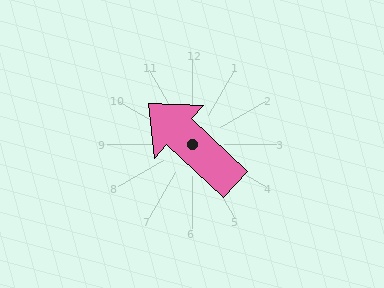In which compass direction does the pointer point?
Northwest.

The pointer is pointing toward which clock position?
Roughly 10 o'clock.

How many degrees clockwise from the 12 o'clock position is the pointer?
Approximately 313 degrees.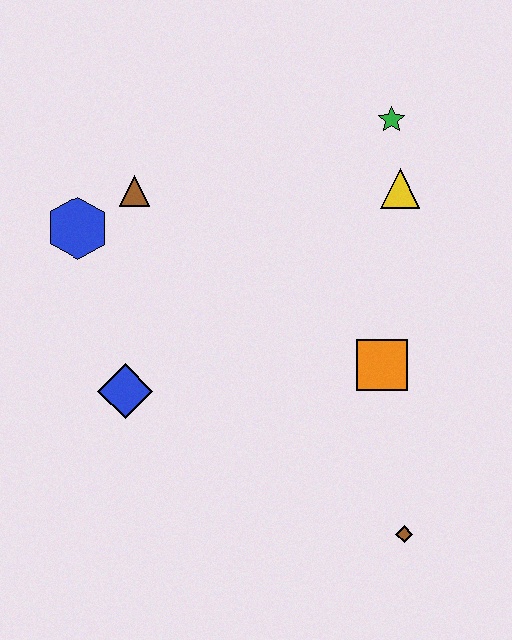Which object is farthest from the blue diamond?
The green star is farthest from the blue diamond.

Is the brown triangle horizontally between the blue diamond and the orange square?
Yes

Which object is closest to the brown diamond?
The orange square is closest to the brown diamond.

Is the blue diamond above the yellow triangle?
No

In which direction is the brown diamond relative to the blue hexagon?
The brown diamond is to the right of the blue hexagon.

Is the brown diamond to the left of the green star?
No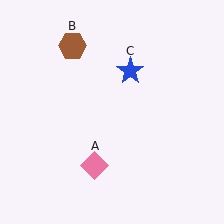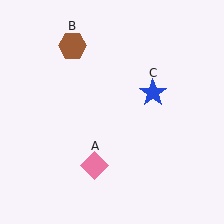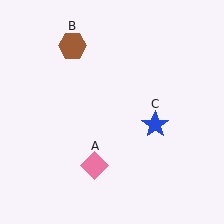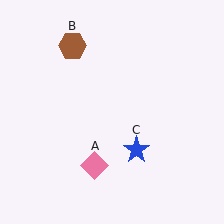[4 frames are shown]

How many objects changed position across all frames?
1 object changed position: blue star (object C).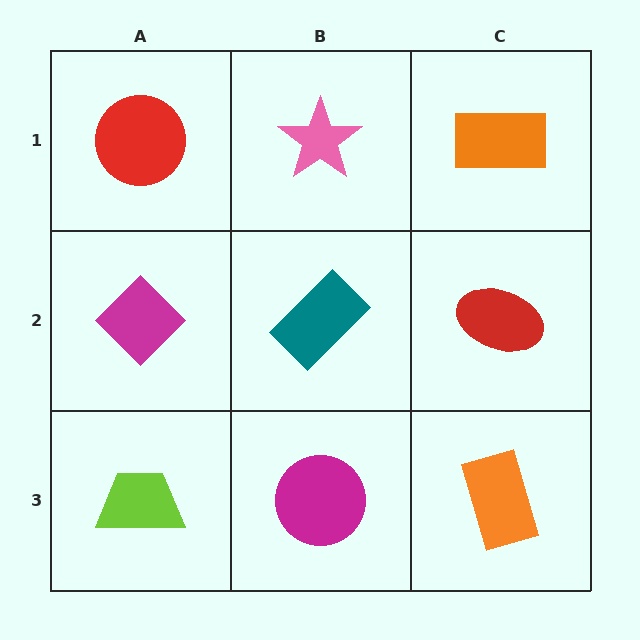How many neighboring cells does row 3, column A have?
2.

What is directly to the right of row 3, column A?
A magenta circle.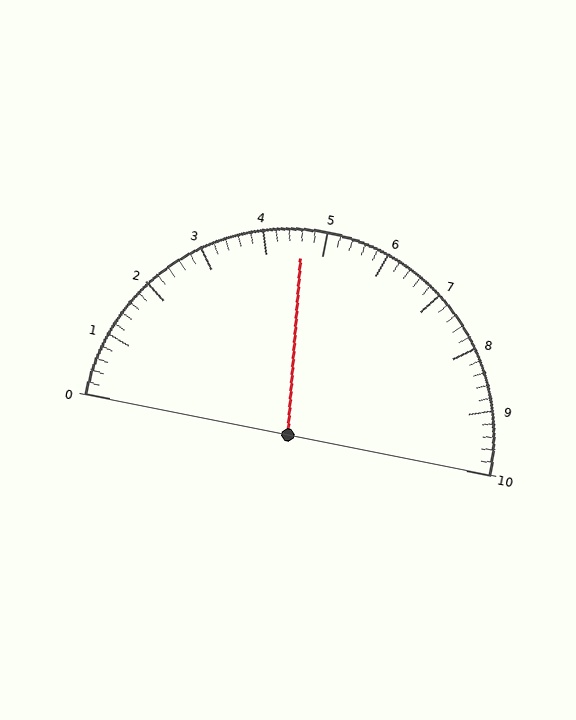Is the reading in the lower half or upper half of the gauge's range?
The reading is in the lower half of the range (0 to 10).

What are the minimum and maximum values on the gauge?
The gauge ranges from 0 to 10.